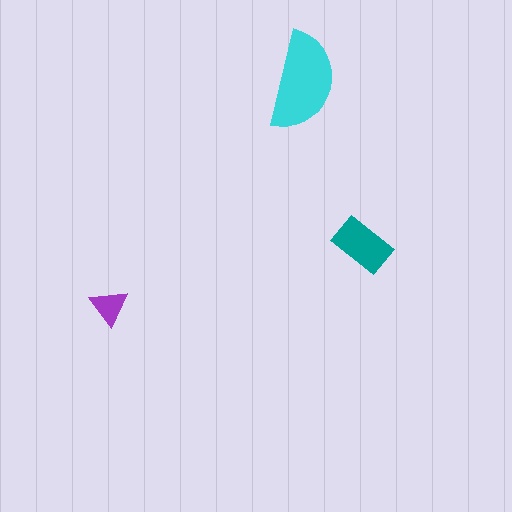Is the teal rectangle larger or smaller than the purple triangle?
Larger.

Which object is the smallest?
The purple triangle.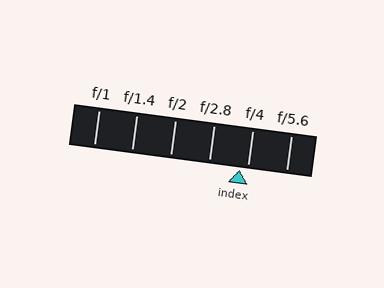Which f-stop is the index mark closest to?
The index mark is closest to f/4.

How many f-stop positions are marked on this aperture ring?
There are 6 f-stop positions marked.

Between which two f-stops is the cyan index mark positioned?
The index mark is between f/2.8 and f/4.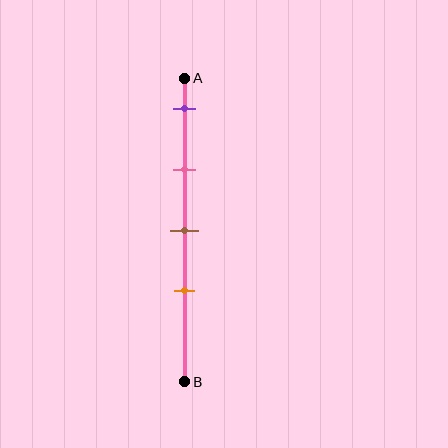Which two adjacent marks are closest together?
The brown and orange marks are the closest adjacent pair.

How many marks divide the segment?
There are 4 marks dividing the segment.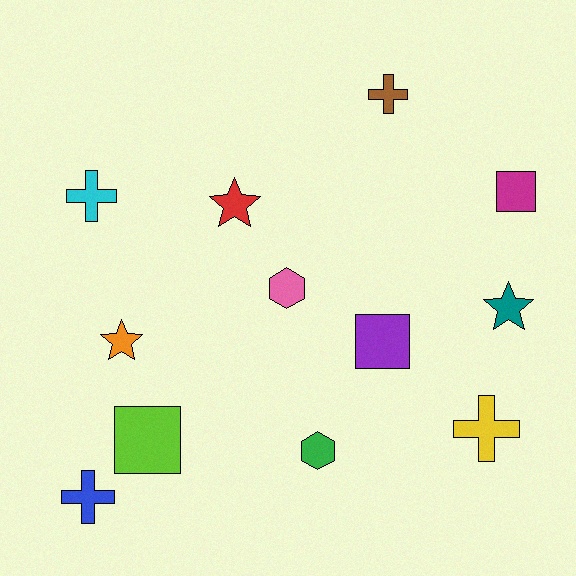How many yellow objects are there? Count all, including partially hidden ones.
There is 1 yellow object.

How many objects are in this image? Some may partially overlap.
There are 12 objects.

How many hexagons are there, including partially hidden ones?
There are 2 hexagons.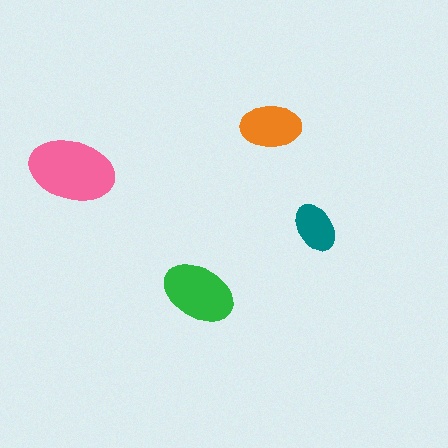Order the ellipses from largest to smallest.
the pink one, the green one, the orange one, the teal one.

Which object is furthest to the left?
The pink ellipse is leftmost.